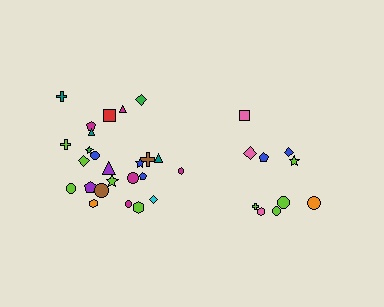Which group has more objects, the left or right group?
The left group.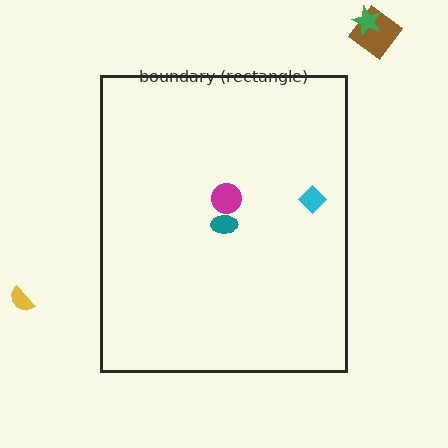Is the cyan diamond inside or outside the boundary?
Inside.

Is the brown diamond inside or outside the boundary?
Outside.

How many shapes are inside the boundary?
3 inside, 3 outside.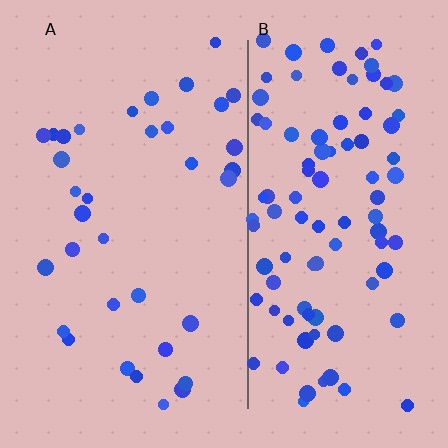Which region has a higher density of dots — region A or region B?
B (the right).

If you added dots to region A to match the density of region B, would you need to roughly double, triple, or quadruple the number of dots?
Approximately triple.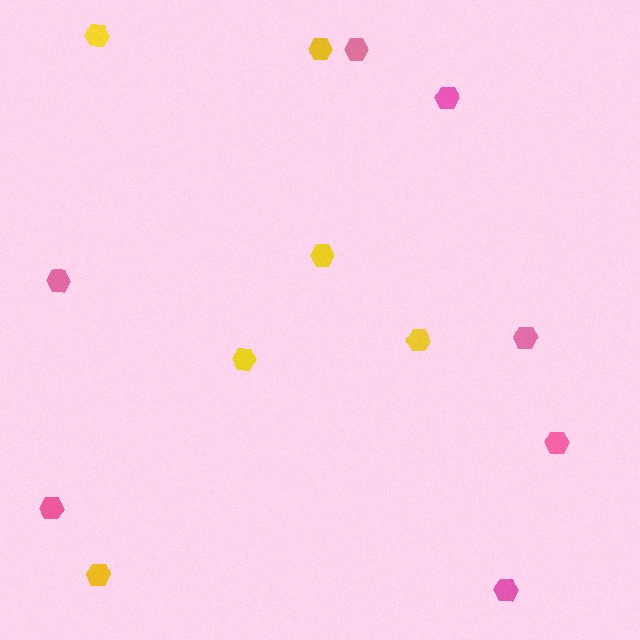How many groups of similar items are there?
There are 2 groups: one group of pink hexagons (7) and one group of yellow hexagons (6).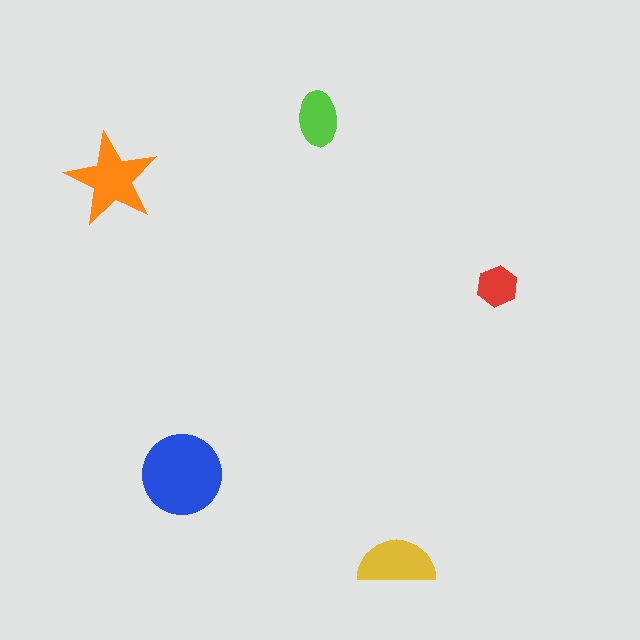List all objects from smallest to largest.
The red hexagon, the lime ellipse, the yellow semicircle, the orange star, the blue circle.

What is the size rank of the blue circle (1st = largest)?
1st.